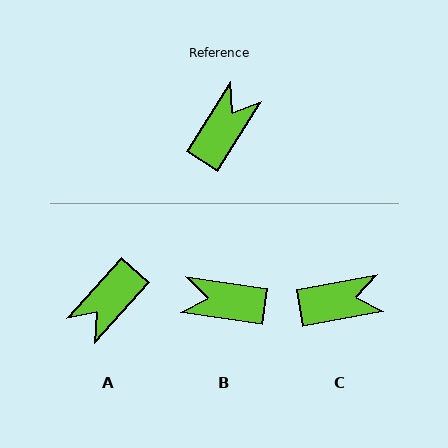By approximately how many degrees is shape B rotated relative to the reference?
Approximately 114 degrees counter-clockwise.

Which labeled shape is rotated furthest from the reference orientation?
A, about 171 degrees away.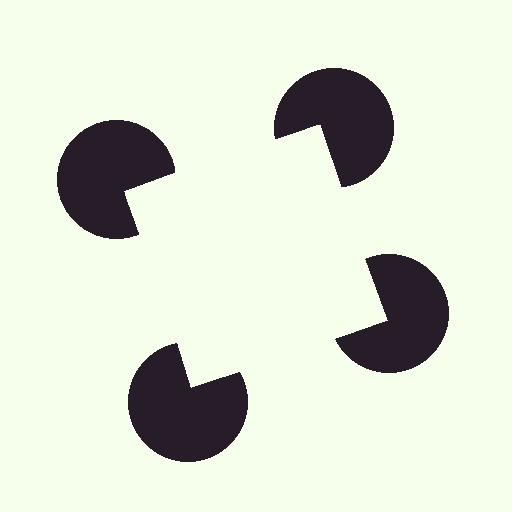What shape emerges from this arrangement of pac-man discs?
An illusory square — its edges are inferred from the aligned wedge cuts in the pac-man discs, not physically drawn.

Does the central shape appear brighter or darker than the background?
It typically appears slightly brighter than the background, even though no actual brightness change is drawn.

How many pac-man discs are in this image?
There are 4 — one at each vertex of the illusory square.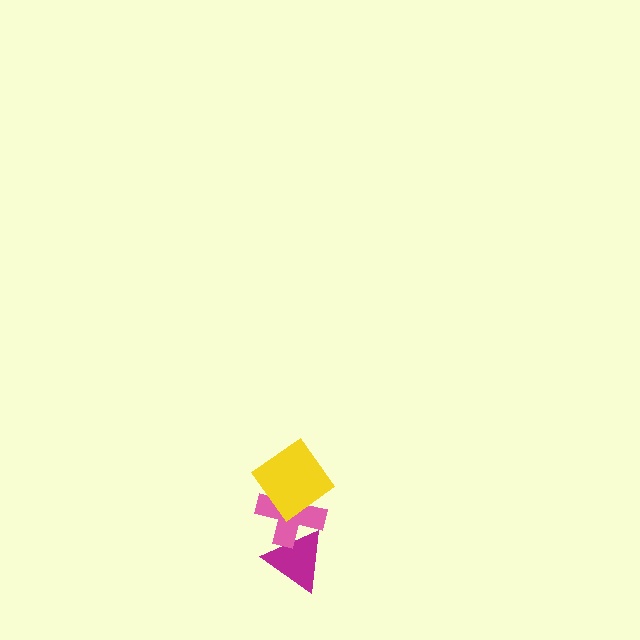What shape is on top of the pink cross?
The yellow diamond is on top of the pink cross.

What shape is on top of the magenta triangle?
The pink cross is on top of the magenta triangle.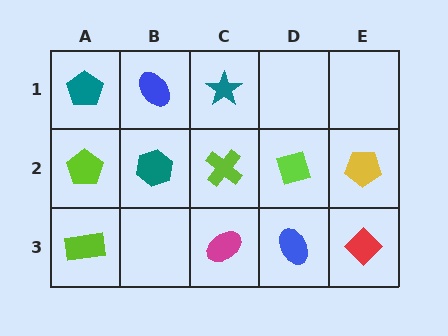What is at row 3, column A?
A lime rectangle.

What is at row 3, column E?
A red diamond.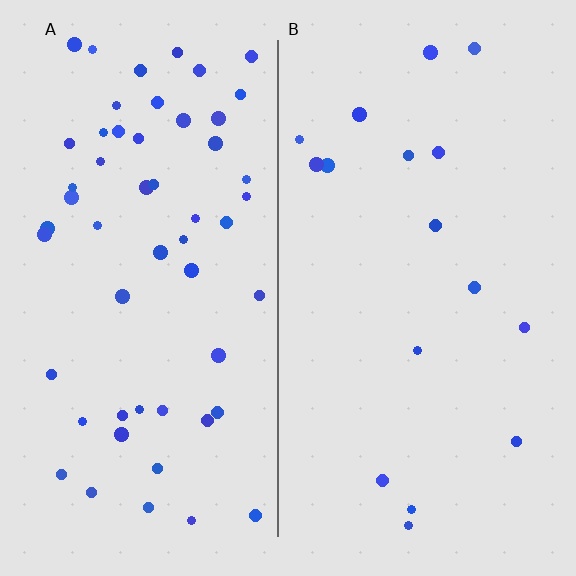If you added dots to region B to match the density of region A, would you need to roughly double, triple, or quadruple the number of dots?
Approximately triple.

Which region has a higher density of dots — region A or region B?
A (the left).